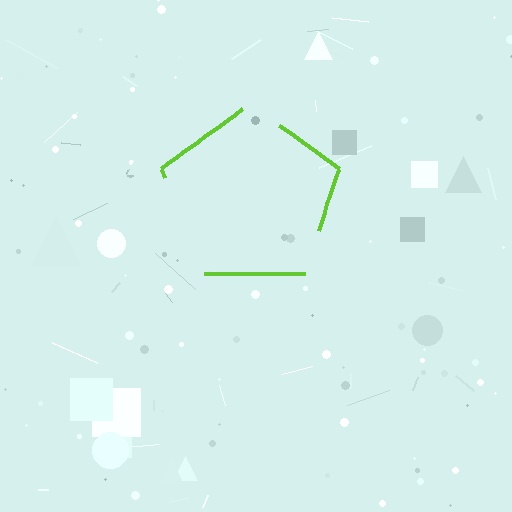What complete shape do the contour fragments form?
The contour fragments form a pentagon.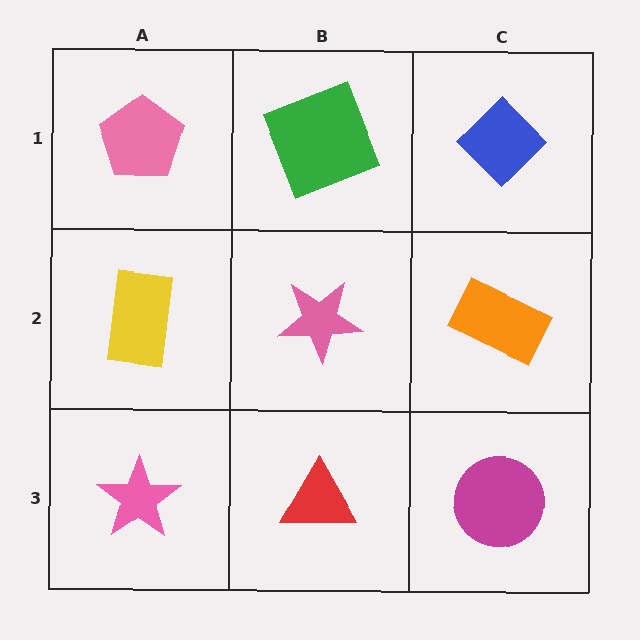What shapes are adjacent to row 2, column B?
A green square (row 1, column B), a red triangle (row 3, column B), a yellow rectangle (row 2, column A), an orange rectangle (row 2, column C).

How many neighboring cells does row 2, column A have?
3.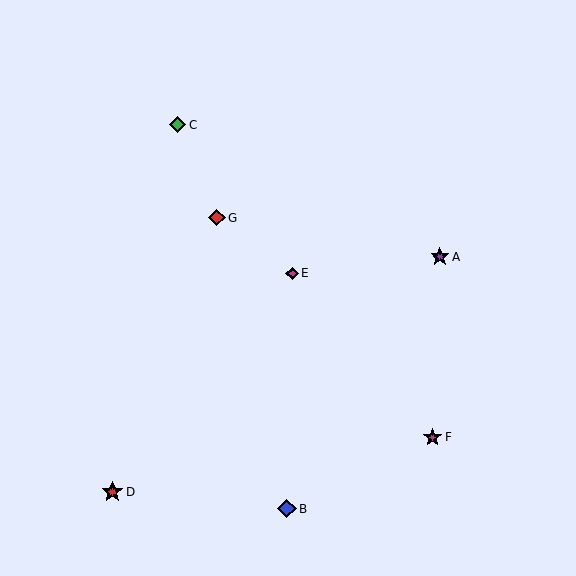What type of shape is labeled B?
Shape B is a blue diamond.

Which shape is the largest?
The red star (labeled D) is the largest.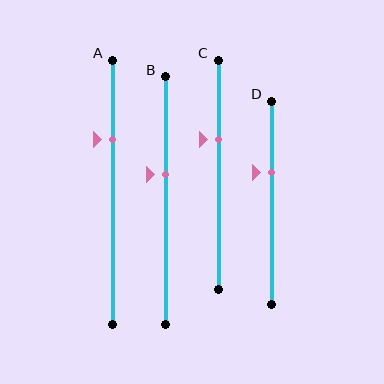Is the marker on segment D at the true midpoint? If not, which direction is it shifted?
No, the marker on segment D is shifted upward by about 15% of the segment length.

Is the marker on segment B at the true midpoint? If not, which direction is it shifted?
No, the marker on segment B is shifted upward by about 10% of the segment length.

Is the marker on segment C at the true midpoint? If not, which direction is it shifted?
No, the marker on segment C is shifted upward by about 15% of the segment length.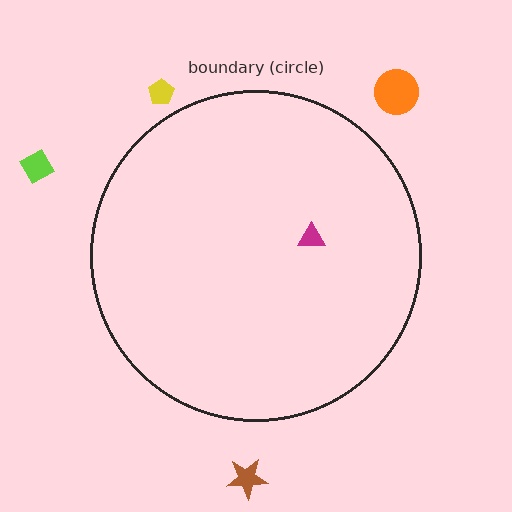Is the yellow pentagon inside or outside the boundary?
Outside.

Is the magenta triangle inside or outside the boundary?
Inside.